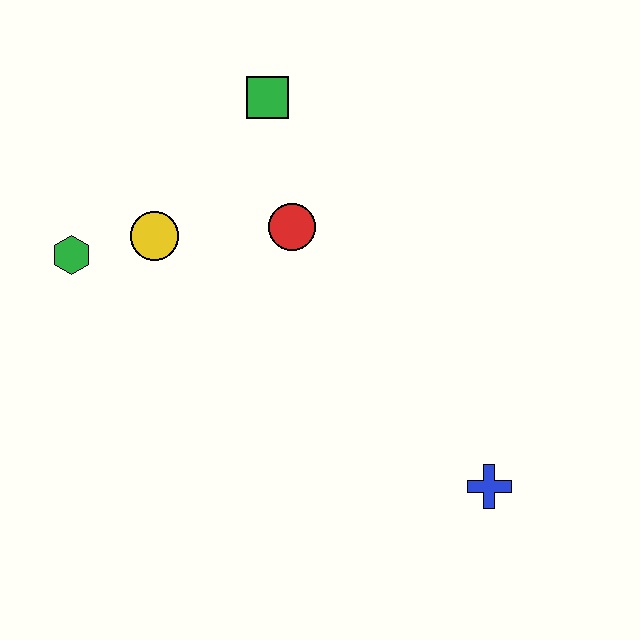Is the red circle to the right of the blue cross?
No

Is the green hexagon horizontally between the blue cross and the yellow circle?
No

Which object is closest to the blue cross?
The red circle is closest to the blue cross.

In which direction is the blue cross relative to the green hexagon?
The blue cross is to the right of the green hexagon.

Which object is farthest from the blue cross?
The green hexagon is farthest from the blue cross.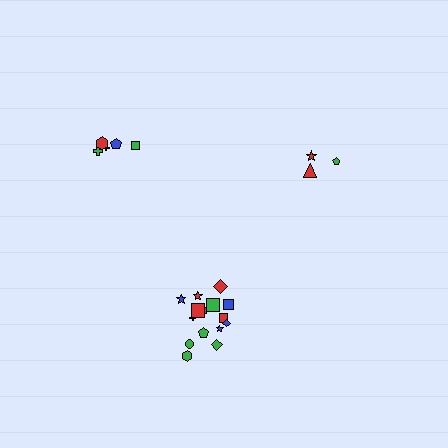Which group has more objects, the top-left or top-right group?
The top-left group.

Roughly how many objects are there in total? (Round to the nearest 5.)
Roughly 25 objects in total.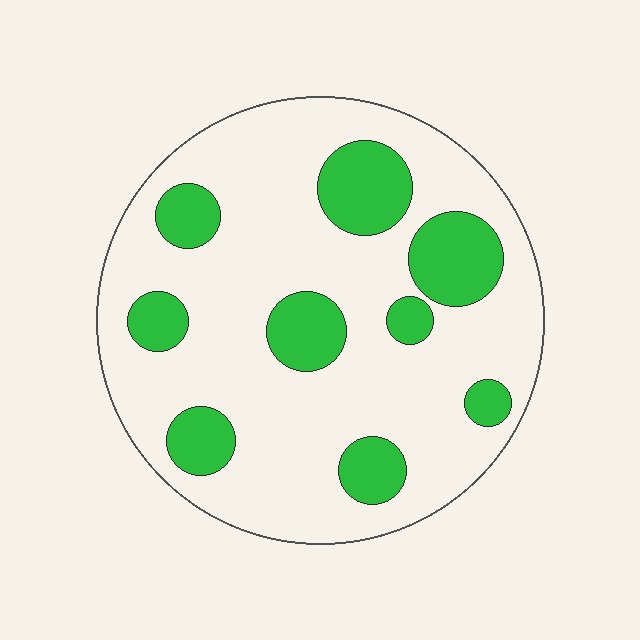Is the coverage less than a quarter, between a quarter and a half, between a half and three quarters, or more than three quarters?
Less than a quarter.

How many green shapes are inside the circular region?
9.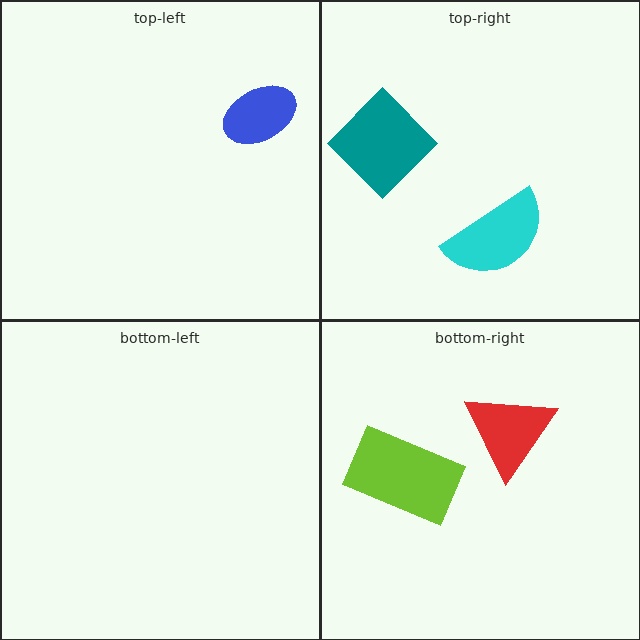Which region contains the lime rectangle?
The bottom-right region.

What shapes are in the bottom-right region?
The lime rectangle, the red triangle.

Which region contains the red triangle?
The bottom-right region.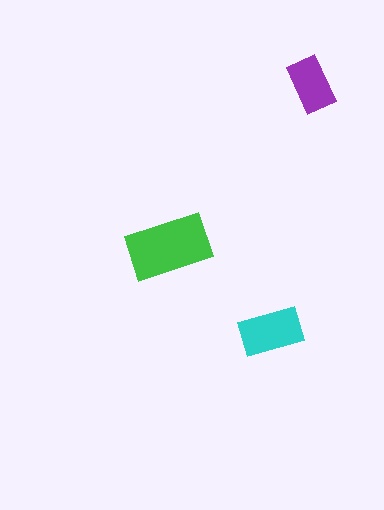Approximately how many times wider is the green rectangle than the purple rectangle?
About 1.5 times wider.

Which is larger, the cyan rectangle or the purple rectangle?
The cyan one.